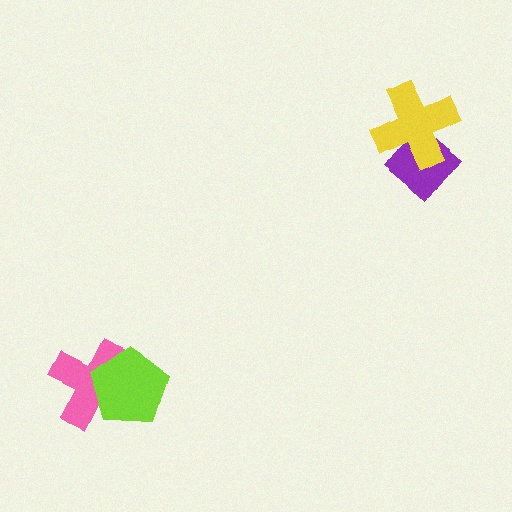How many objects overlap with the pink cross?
1 object overlaps with the pink cross.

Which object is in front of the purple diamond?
The yellow cross is in front of the purple diamond.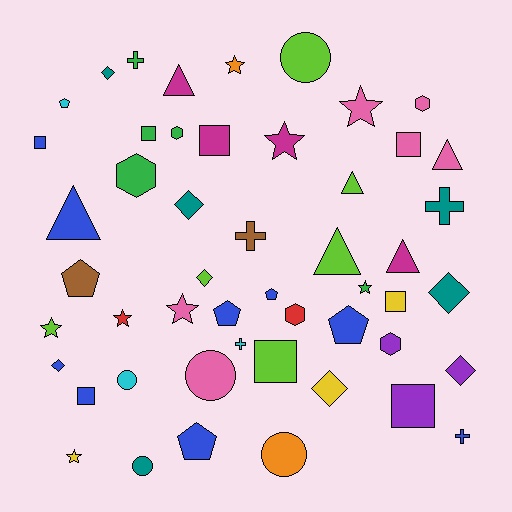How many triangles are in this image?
There are 6 triangles.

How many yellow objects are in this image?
There are 3 yellow objects.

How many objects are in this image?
There are 50 objects.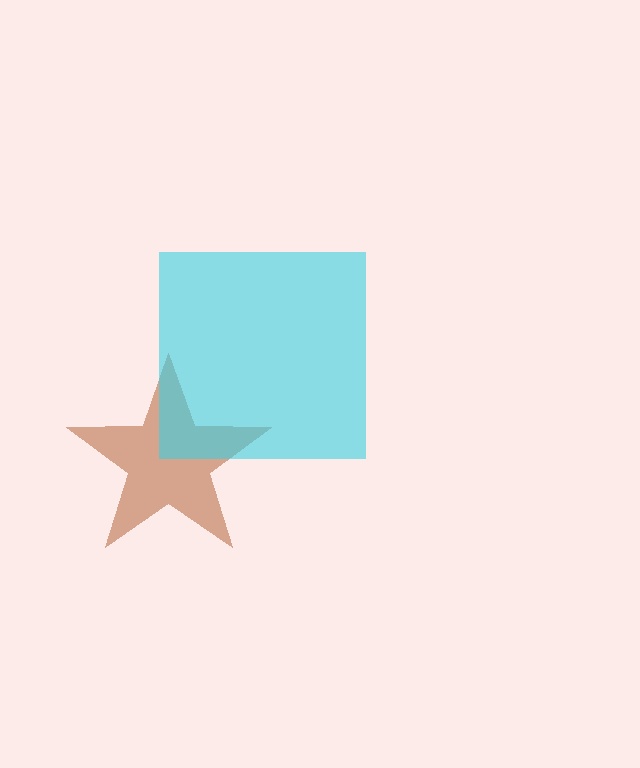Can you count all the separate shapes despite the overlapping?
Yes, there are 2 separate shapes.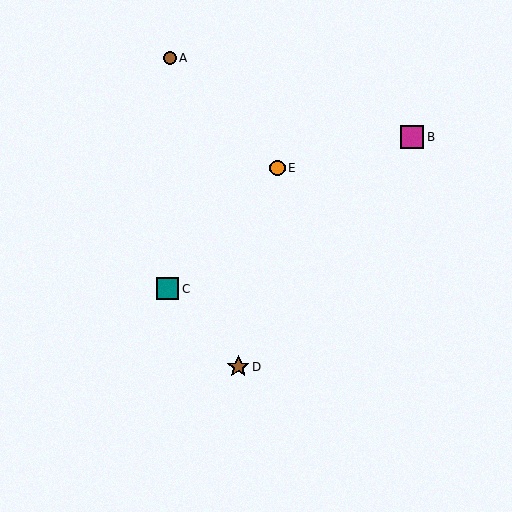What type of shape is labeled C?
Shape C is a teal square.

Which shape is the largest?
The magenta square (labeled B) is the largest.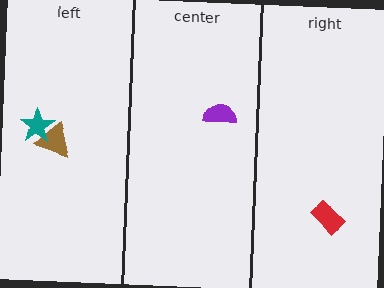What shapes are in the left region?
The brown triangle, the teal star.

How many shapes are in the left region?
2.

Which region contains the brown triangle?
The left region.